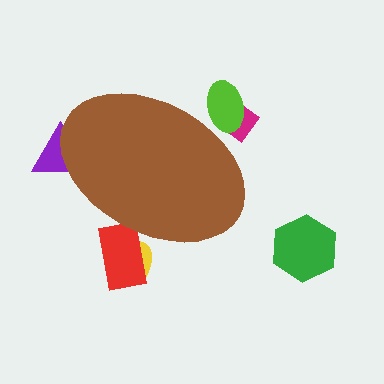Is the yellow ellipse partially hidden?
Yes, the yellow ellipse is partially hidden behind the brown ellipse.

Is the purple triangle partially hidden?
Yes, the purple triangle is partially hidden behind the brown ellipse.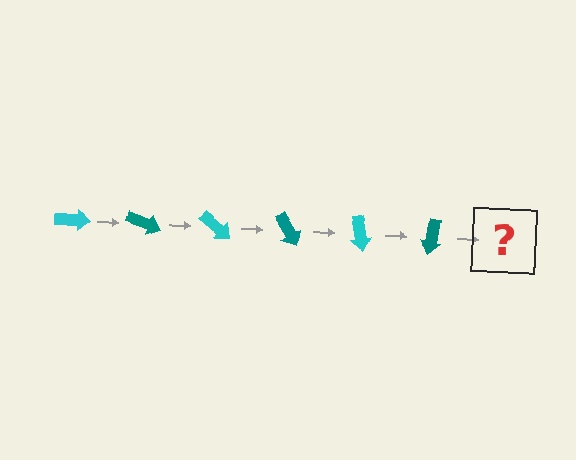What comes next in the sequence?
The next element should be a cyan arrow, rotated 120 degrees from the start.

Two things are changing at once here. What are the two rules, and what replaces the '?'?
The two rules are that it rotates 20 degrees each step and the color cycles through cyan and teal. The '?' should be a cyan arrow, rotated 120 degrees from the start.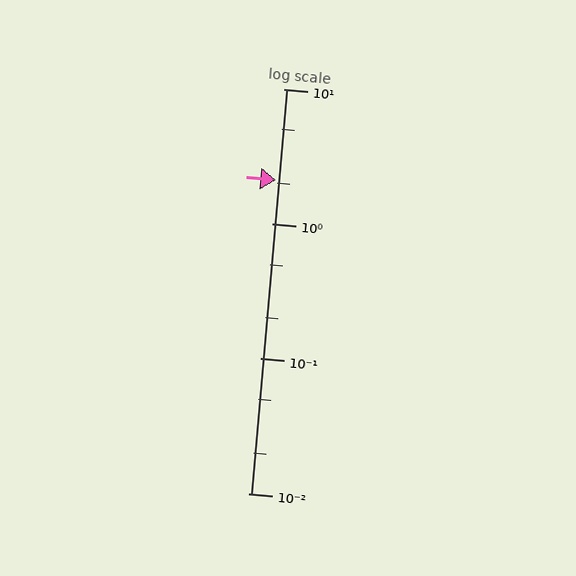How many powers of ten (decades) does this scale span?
The scale spans 3 decades, from 0.01 to 10.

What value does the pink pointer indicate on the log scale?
The pointer indicates approximately 2.1.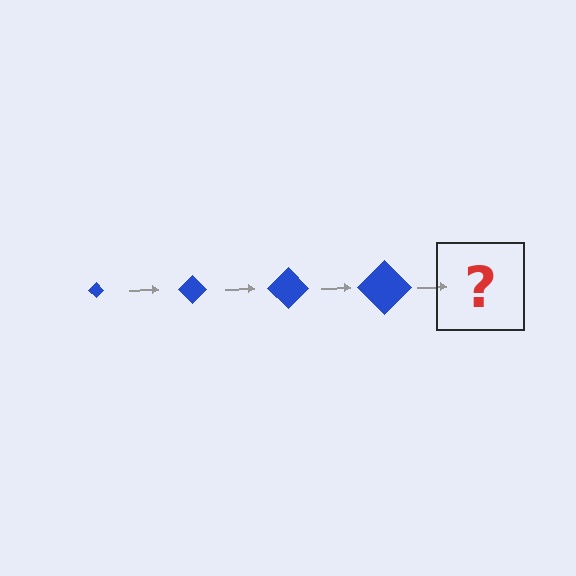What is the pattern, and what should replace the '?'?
The pattern is that the diamond gets progressively larger each step. The '?' should be a blue diamond, larger than the previous one.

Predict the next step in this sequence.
The next step is a blue diamond, larger than the previous one.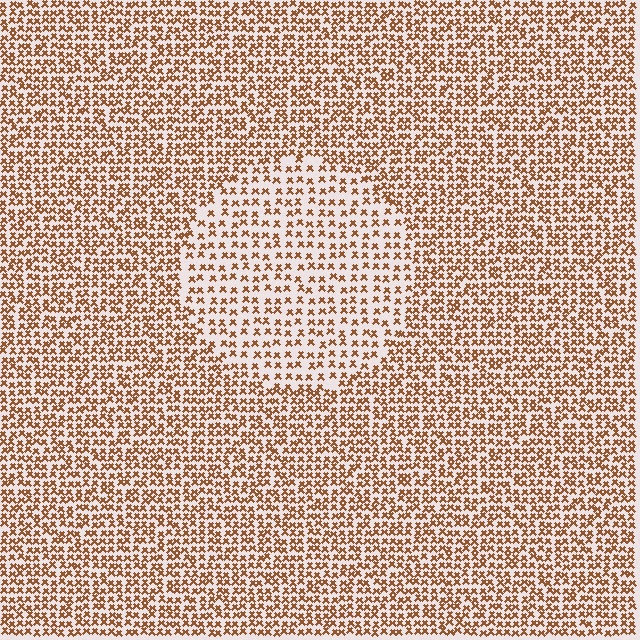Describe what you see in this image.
The image contains small brown elements arranged at two different densities. A circle-shaped region is visible where the elements are less densely packed than the surrounding area.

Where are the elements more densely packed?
The elements are more densely packed outside the circle boundary.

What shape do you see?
I see a circle.